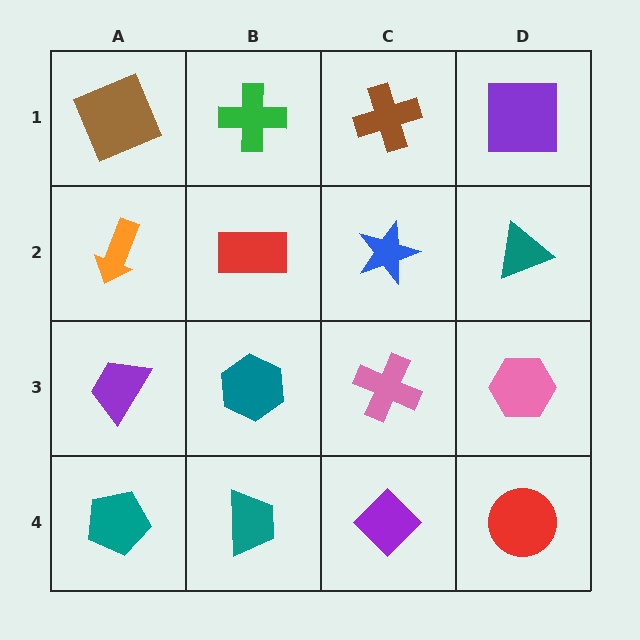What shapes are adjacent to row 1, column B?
A red rectangle (row 2, column B), a brown square (row 1, column A), a brown cross (row 1, column C).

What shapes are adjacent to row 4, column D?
A pink hexagon (row 3, column D), a purple diamond (row 4, column C).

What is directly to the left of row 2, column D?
A blue star.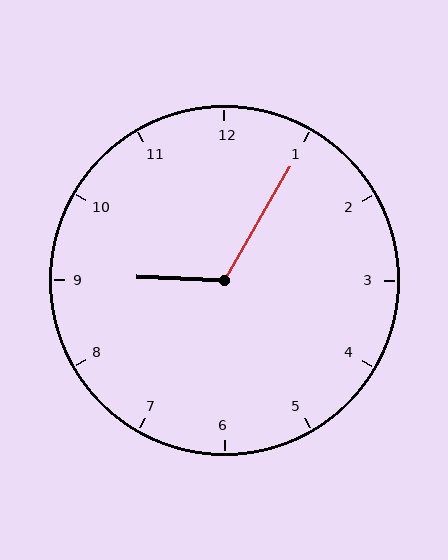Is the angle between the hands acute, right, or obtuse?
It is obtuse.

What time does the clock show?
9:05.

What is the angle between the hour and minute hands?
Approximately 118 degrees.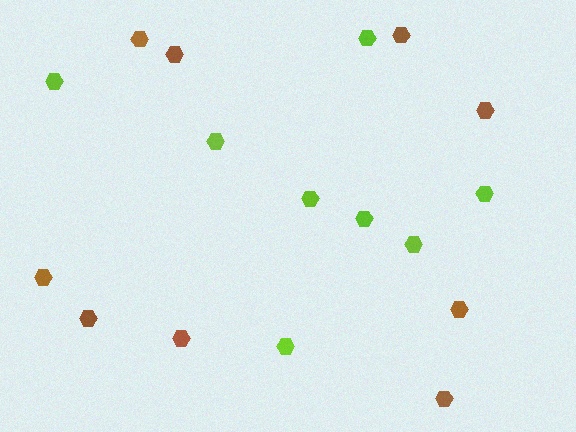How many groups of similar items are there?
There are 2 groups: one group of lime hexagons (8) and one group of brown hexagons (9).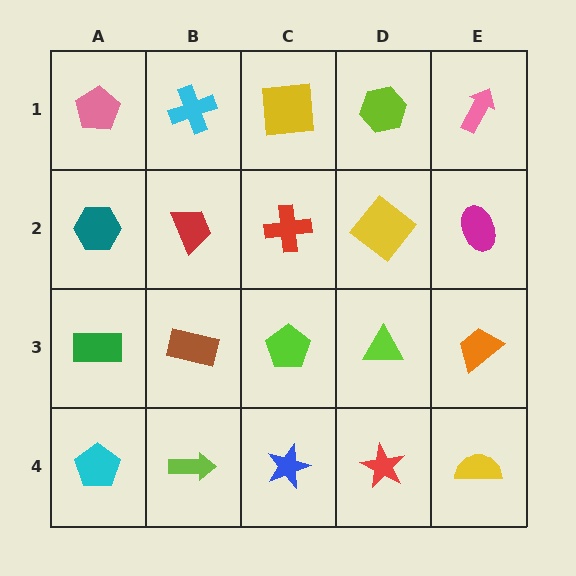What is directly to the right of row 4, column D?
A yellow semicircle.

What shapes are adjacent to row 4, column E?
An orange trapezoid (row 3, column E), a red star (row 4, column D).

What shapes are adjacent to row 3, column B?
A red trapezoid (row 2, column B), a lime arrow (row 4, column B), a green rectangle (row 3, column A), a lime pentagon (row 3, column C).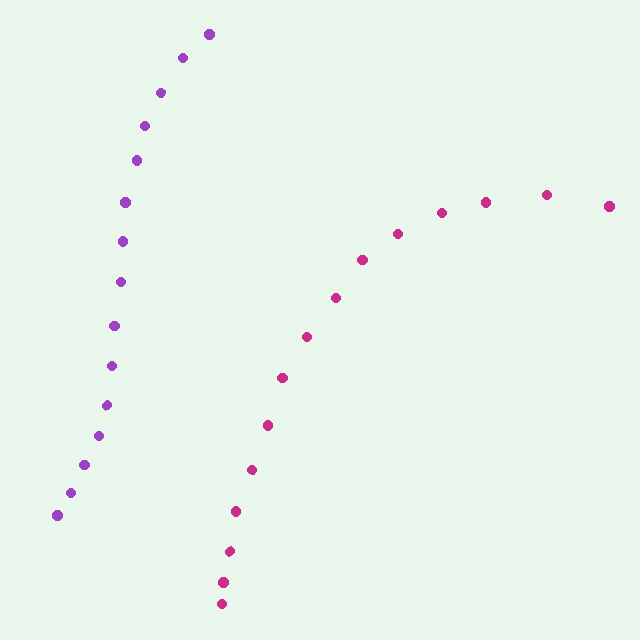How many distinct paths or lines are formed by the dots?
There are 2 distinct paths.